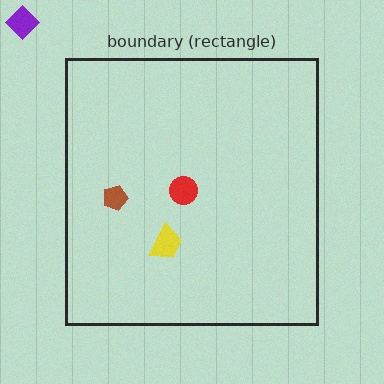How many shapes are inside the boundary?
3 inside, 1 outside.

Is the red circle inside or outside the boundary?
Inside.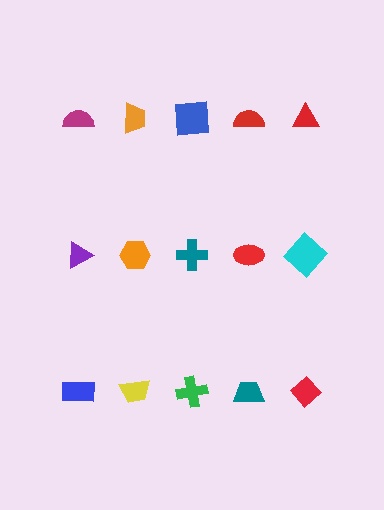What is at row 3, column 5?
A red diamond.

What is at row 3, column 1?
A blue rectangle.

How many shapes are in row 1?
5 shapes.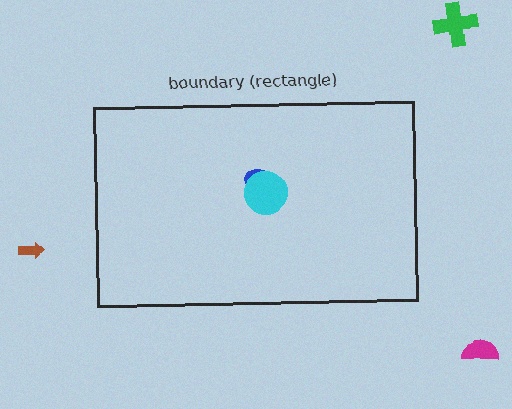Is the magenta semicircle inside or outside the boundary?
Outside.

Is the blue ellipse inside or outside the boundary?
Inside.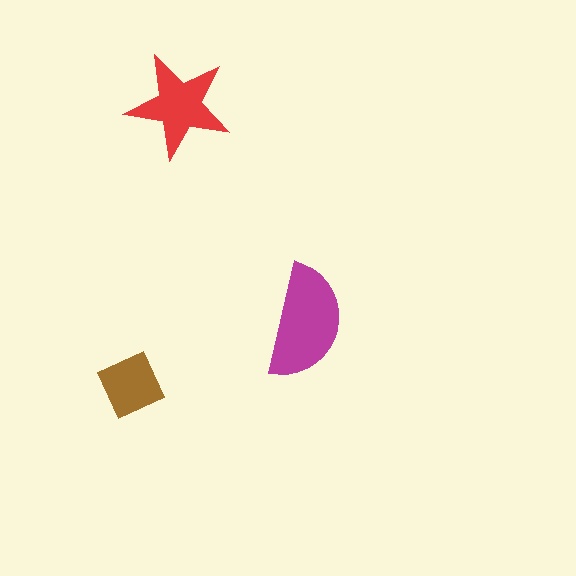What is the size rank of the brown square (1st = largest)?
3rd.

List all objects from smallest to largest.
The brown square, the red star, the magenta semicircle.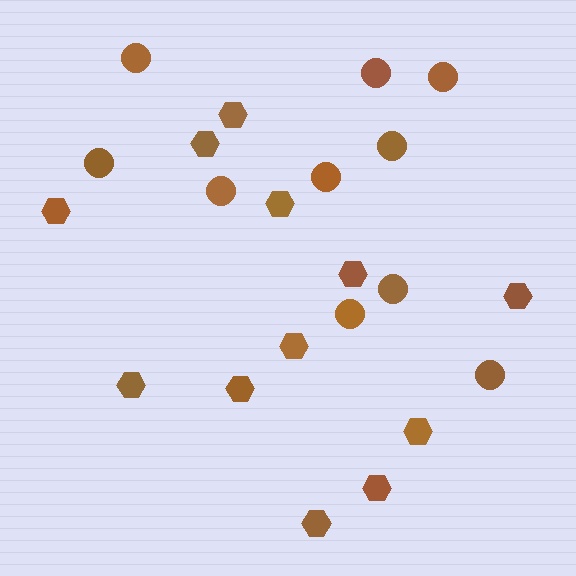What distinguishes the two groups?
There are 2 groups: one group of hexagons (12) and one group of circles (10).